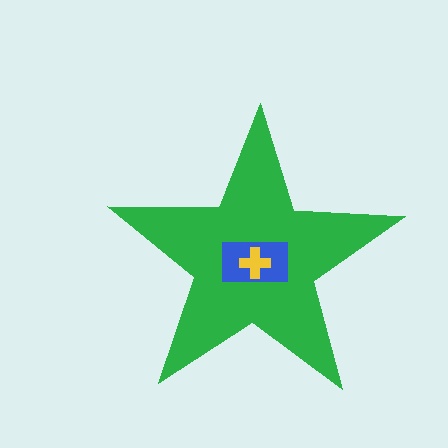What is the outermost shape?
The green star.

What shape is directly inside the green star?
The blue rectangle.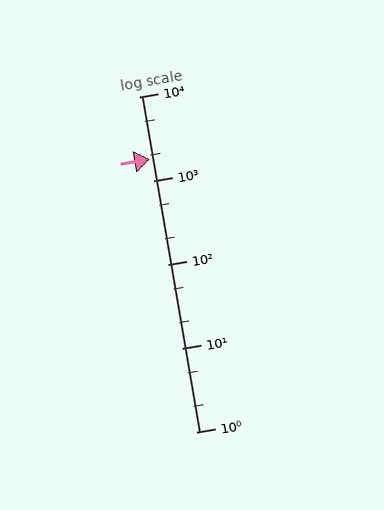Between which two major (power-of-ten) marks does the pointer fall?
The pointer is between 1000 and 10000.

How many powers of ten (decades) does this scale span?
The scale spans 4 decades, from 1 to 10000.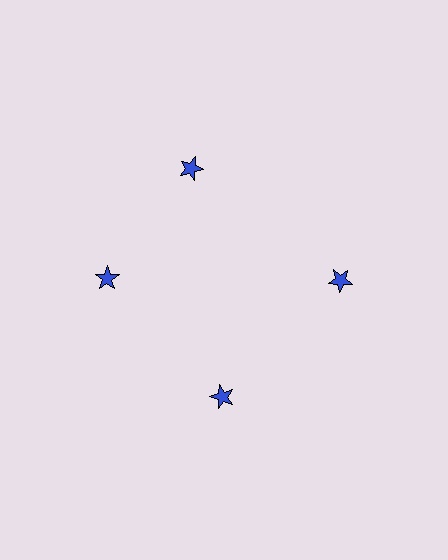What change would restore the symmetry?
The symmetry would be restored by rotating it back into even spacing with its neighbors so that all 4 stars sit at equal angles and equal distance from the center.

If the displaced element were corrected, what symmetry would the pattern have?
It would have 4-fold rotational symmetry — the pattern would map onto itself every 90 degrees.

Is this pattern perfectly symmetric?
No. The 4 blue stars are arranged in a ring, but one element near the 12 o'clock position is rotated out of alignment along the ring, breaking the 4-fold rotational symmetry.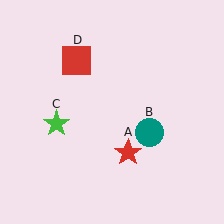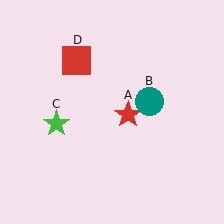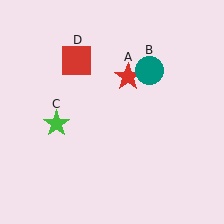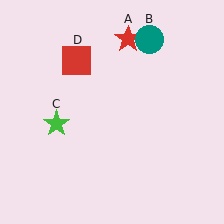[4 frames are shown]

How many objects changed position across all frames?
2 objects changed position: red star (object A), teal circle (object B).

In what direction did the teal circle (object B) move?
The teal circle (object B) moved up.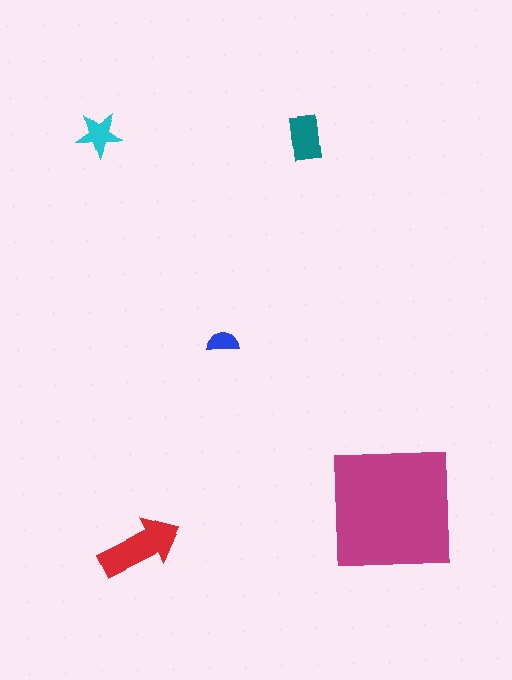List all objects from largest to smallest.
The magenta square, the red arrow, the teal rectangle, the cyan star, the blue semicircle.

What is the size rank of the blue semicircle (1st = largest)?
5th.